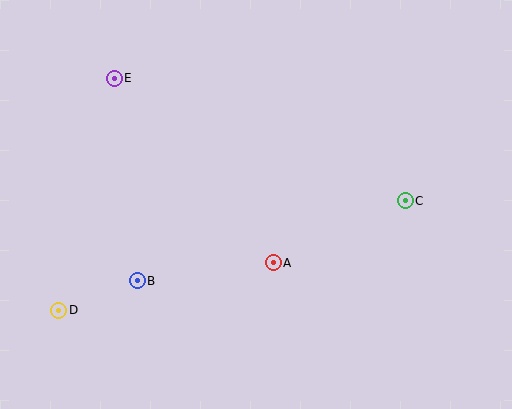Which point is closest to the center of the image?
Point A at (273, 263) is closest to the center.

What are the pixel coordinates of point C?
Point C is at (405, 201).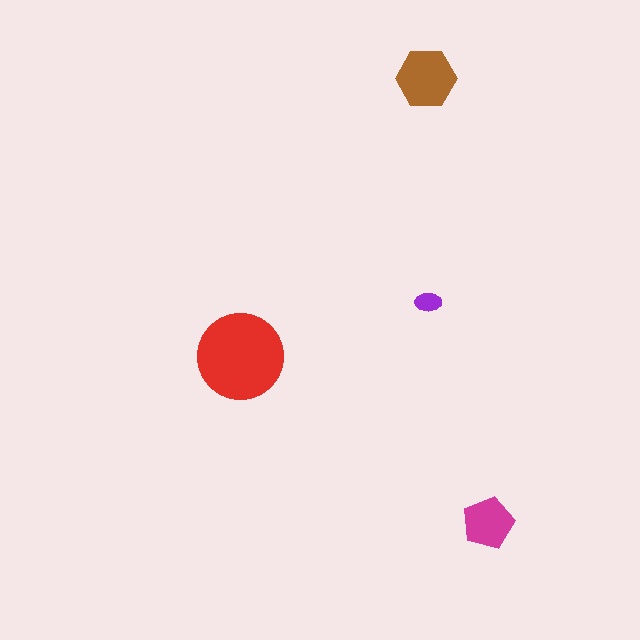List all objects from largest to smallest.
The red circle, the brown hexagon, the magenta pentagon, the purple ellipse.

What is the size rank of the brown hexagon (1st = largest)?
2nd.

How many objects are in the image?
There are 4 objects in the image.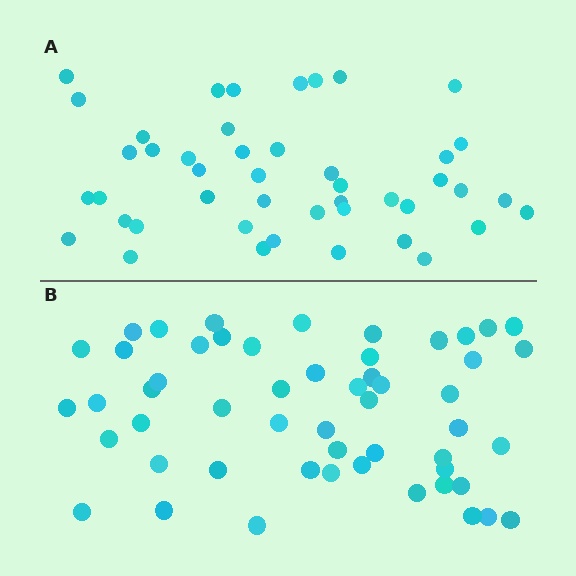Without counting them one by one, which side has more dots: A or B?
Region B (the bottom region) has more dots.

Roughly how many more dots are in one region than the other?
Region B has roughly 8 or so more dots than region A.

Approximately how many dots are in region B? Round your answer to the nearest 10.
About 50 dots. (The exact count is 53, which rounds to 50.)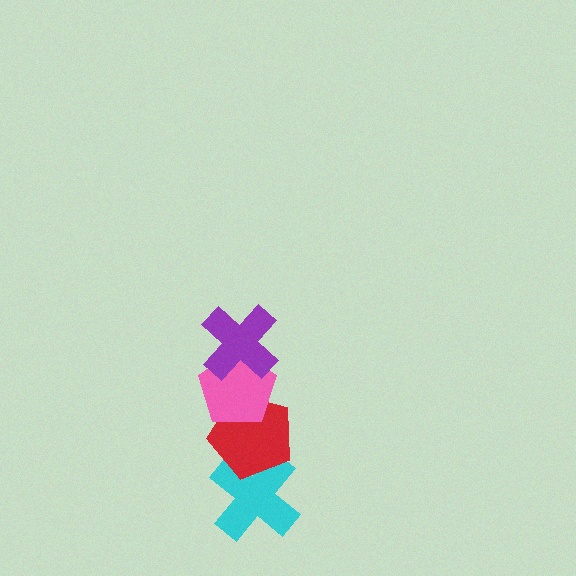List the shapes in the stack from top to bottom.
From top to bottom: the purple cross, the pink pentagon, the red pentagon, the cyan cross.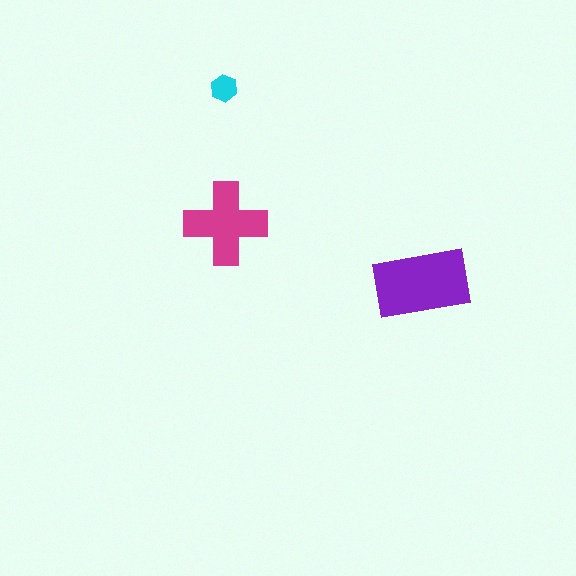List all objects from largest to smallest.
The purple rectangle, the magenta cross, the cyan hexagon.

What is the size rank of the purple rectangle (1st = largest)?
1st.